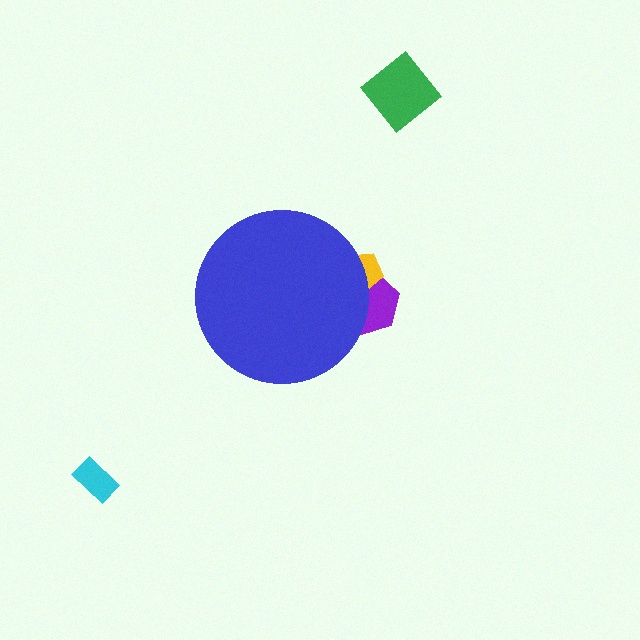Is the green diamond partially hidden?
No, the green diamond is fully visible.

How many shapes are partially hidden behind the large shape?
2 shapes are partially hidden.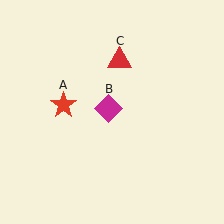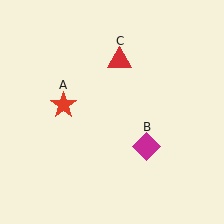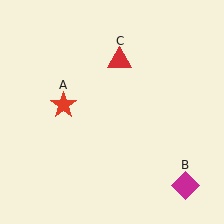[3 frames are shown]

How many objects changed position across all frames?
1 object changed position: magenta diamond (object B).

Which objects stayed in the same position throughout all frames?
Red star (object A) and red triangle (object C) remained stationary.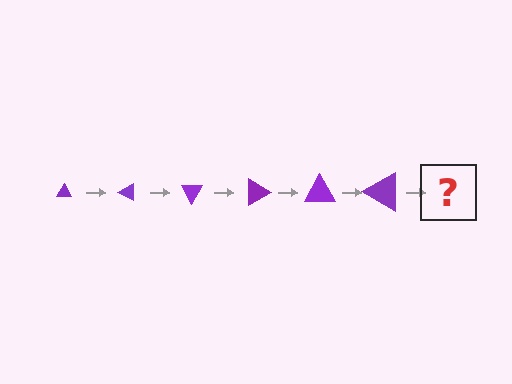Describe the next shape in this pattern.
It should be a triangle, larger than the previous one and rotated 180 degrees from the start.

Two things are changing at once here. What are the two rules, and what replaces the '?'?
The two rules are that the triangle grows larger each step and it rotates 30 degrees each step. The '?' should be a triangle, larger than the previous one and rotated 180 degrees from the start.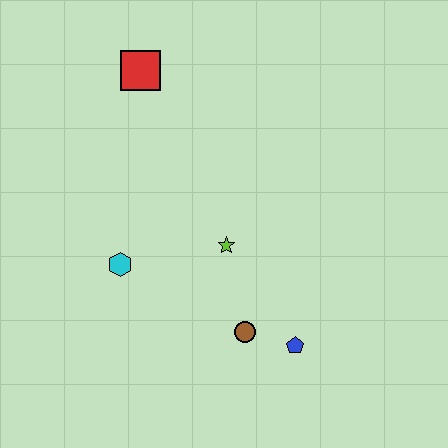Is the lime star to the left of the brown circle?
Yes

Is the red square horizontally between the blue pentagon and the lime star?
No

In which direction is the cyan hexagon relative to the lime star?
The cyan hexagon is to the left of the lime star.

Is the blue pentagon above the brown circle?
No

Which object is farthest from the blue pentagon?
The red square is farthest from the blue pentagon.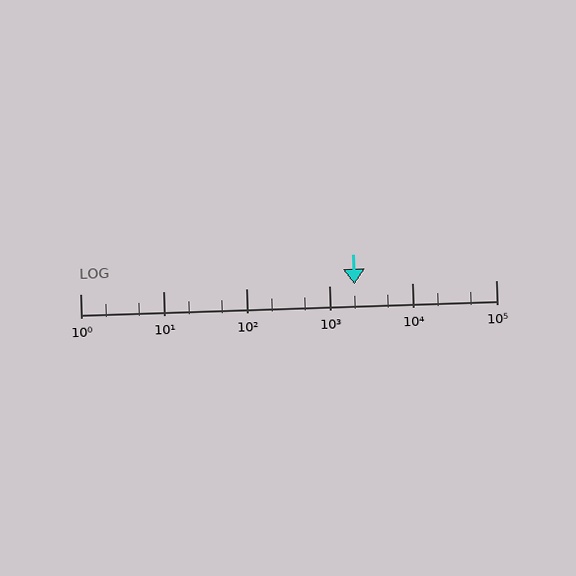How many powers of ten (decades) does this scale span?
The scale spans 5 decades, from 1 to 100000.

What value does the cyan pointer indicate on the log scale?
The pointer indicates approximately 2000.